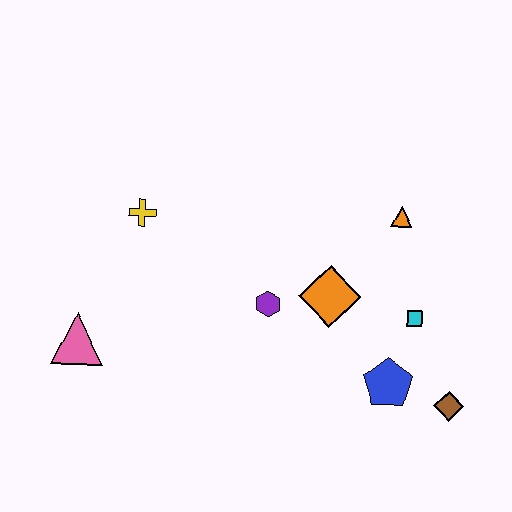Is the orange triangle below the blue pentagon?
No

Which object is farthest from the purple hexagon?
The brown diamond is farthest from the purple hexagon.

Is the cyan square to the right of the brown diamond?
No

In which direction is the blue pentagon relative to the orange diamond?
The blue pentagon is below the orange diamond.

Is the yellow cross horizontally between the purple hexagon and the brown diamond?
No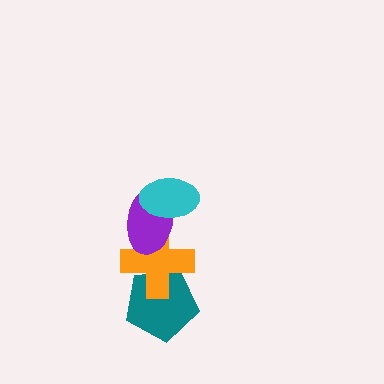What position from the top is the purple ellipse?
The purple ellipse is 2nd from the top.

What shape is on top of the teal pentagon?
The orange cross is on top of the teal pentagon.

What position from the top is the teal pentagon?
The teal pentagon is 4th from the top.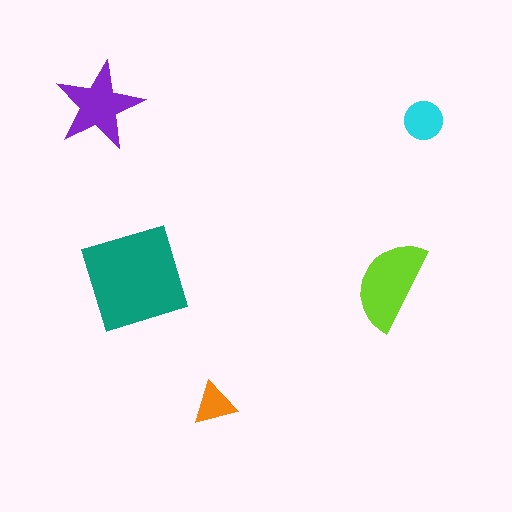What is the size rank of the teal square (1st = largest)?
1st.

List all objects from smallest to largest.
The orange triangle, the cyan circle, the purple star, the lime semicircle, the teal square.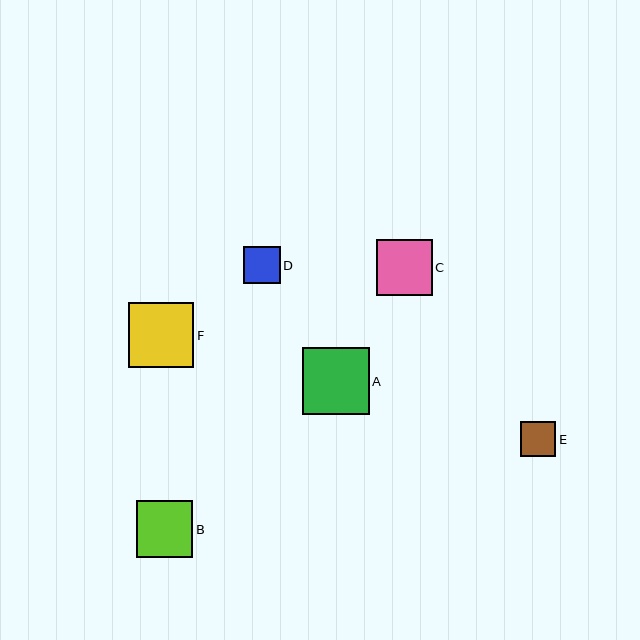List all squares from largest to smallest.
From largest to smallest: A, F, B, C, D, E.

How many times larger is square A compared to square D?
Square A is approximately 1.8 times the size of square D.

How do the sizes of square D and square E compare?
Square D and square E are approximately the same size.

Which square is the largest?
Square A is the largest with a size of approximately 67 pixels.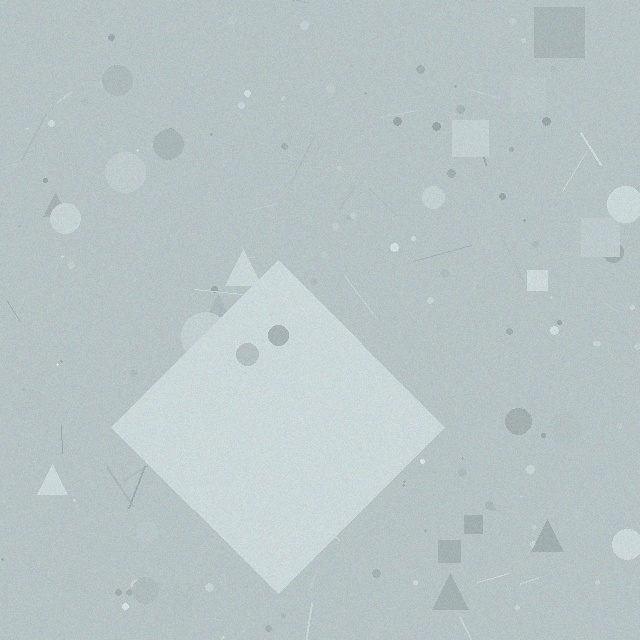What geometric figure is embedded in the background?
A diamond is embedded in the background.